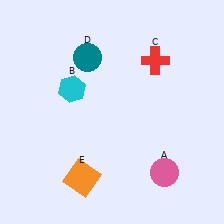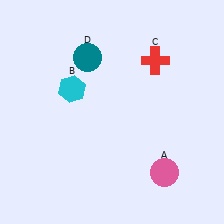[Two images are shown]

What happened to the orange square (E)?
The orange square (E) was removed in Image 2. It was in the bottom-left area of Image 1.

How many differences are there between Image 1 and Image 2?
There is 1 difference between the two images.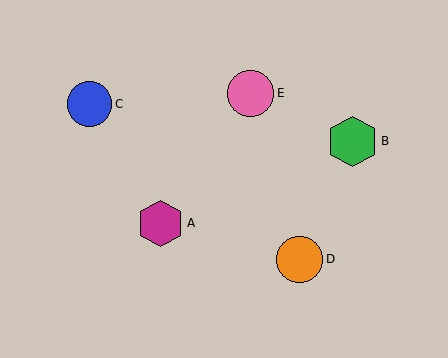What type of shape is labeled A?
Shape A is a magenta hexagon.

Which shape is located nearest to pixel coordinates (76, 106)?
The blue circle (labeled C) at (90, 104) is nearest to that location.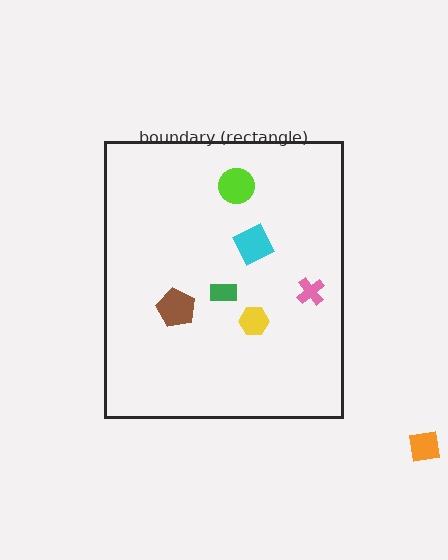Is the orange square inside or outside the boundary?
Outside.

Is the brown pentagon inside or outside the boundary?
Inside.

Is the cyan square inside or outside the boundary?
Inside.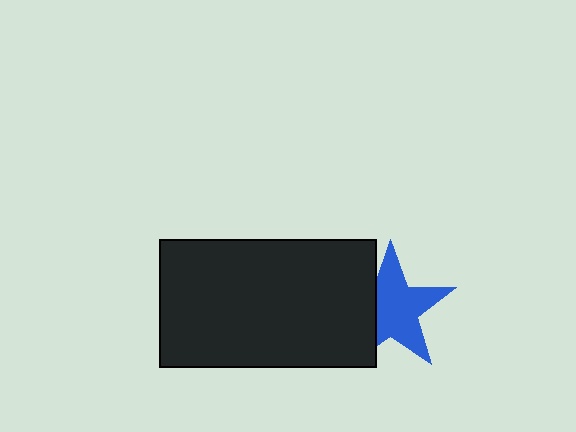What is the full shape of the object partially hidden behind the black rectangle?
The partially hidden object is a blue star.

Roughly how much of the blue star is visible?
Most of it is visible (roughly 70%).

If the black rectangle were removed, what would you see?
You would see the complete blue star.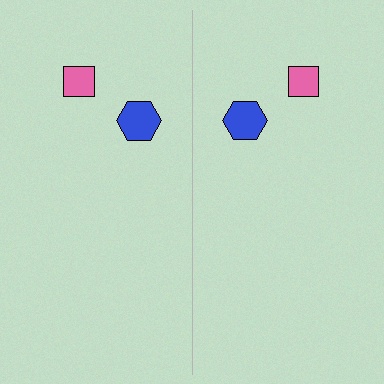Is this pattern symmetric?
Yes, this pattern has bilateral (reflection) symmetry.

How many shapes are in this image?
There are 4 shapes in this image.